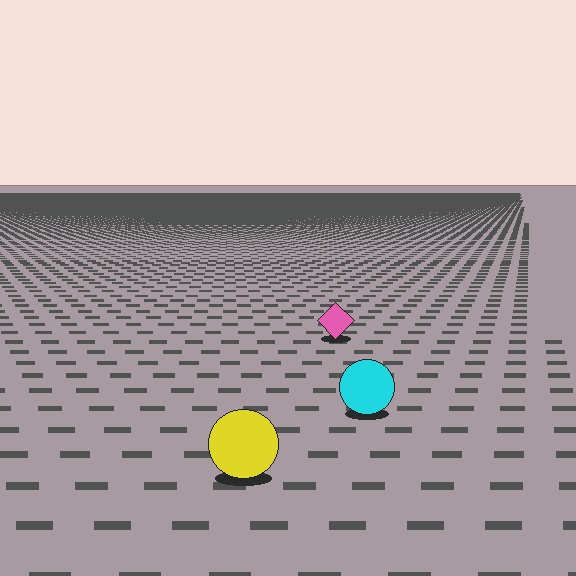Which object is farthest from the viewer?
The pink diamond is farthest from the viewer. It appears smaller and the ground texture around it is denser.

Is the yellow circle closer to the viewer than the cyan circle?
Yes. The yellow circle is closer — you can tell from the texture gradient: the ground texture is coarser near it.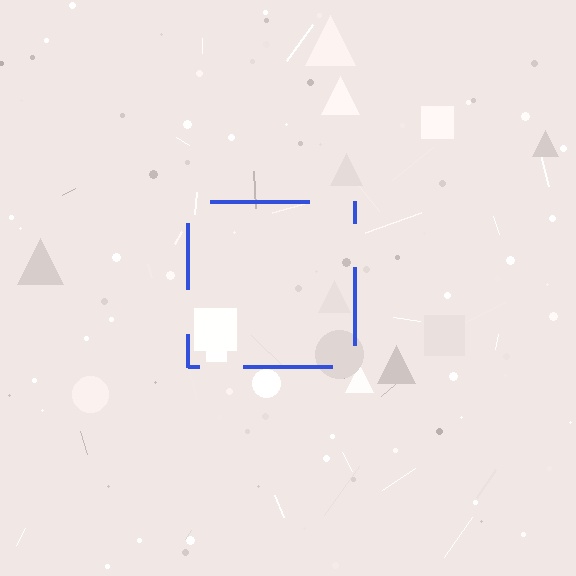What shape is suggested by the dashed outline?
The dashed outline suggests a square.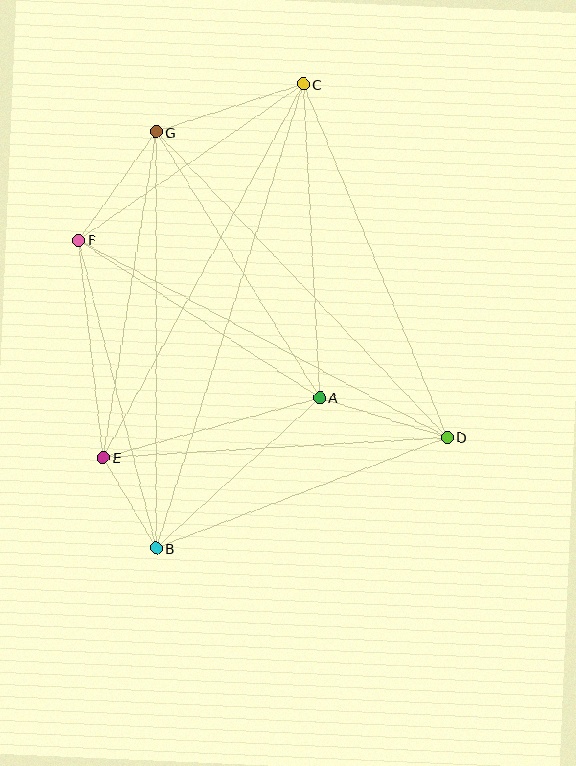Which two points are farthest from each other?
Points B and C are farthest from each other.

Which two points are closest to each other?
Points B and E are closest to each other.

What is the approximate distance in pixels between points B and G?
The distance between B and G is approximately 416 pixels.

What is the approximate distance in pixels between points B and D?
The distance between B and D is approximately 311 pixels.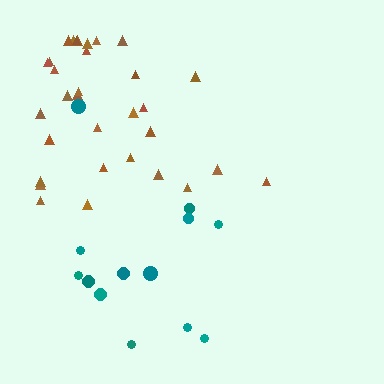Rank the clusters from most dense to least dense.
brown, teal.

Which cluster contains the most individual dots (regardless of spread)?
Brown (32).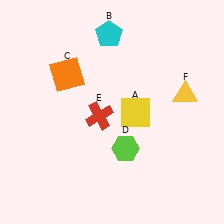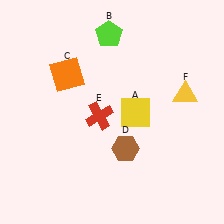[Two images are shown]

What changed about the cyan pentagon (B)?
In Image 1, B is cyan. In Image 2, it changed to lime.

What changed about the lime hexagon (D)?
In Image 1, D is lime. In Image 2, it changed to brown.